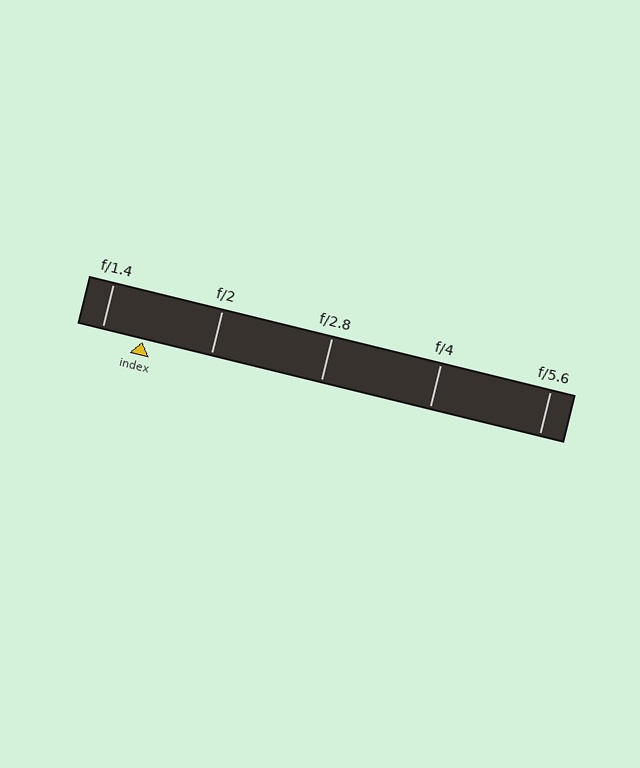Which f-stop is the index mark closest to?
The index mark is closest to f/1.4.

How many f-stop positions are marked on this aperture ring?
There are 5 f-stop positions marked.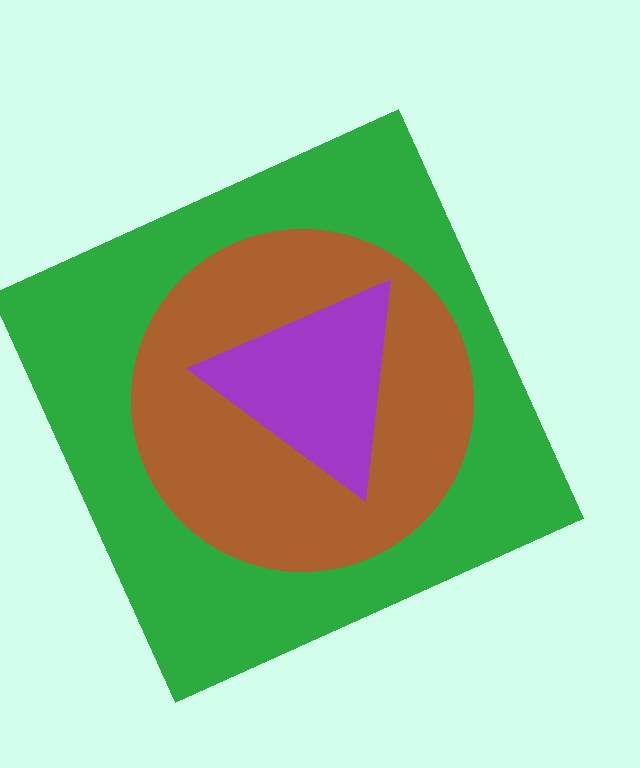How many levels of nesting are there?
3.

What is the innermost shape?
The purple triangle.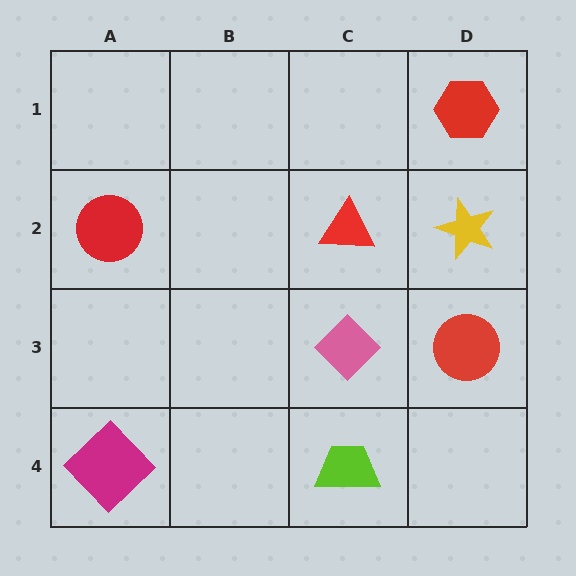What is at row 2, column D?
A yellow star.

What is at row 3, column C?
A pink diamond.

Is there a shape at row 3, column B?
No, that cell is empty.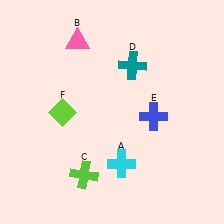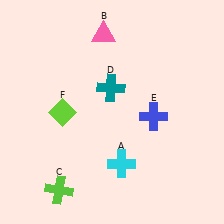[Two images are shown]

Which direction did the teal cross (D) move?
The teal cross (D) moved down.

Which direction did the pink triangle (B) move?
The pink triangle (B) moved right.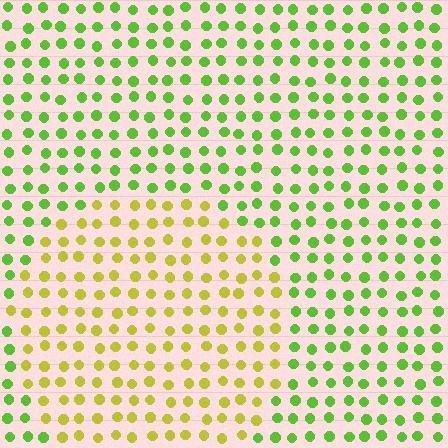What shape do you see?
I see a circle.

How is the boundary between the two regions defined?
The boundary is defined purely by a slight shift in hue (about 41 degrees). Spacing, size, and orientation are identical on both sides.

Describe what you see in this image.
The image is filled with small lime elements in a uniform arrangement. A circle-shaped region is visible where the elements are tinted to a slightly different hue, forming a subtle color boundary.